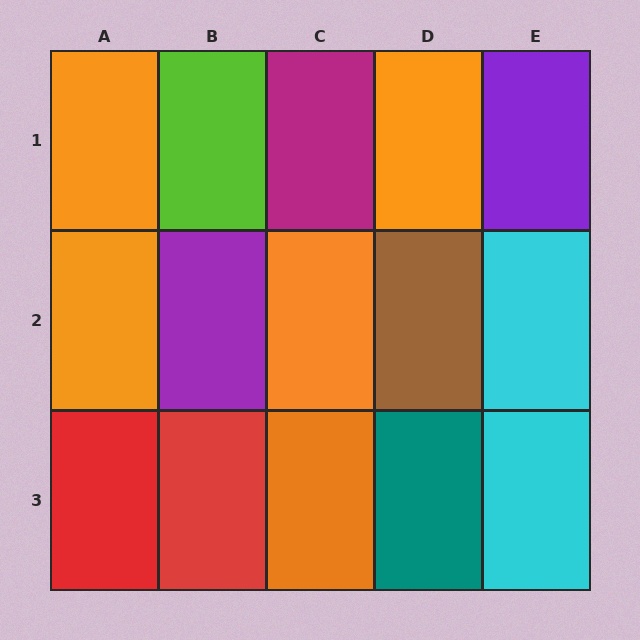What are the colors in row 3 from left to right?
Red, red, orange, teal, cyan.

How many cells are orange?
5 cells are orange.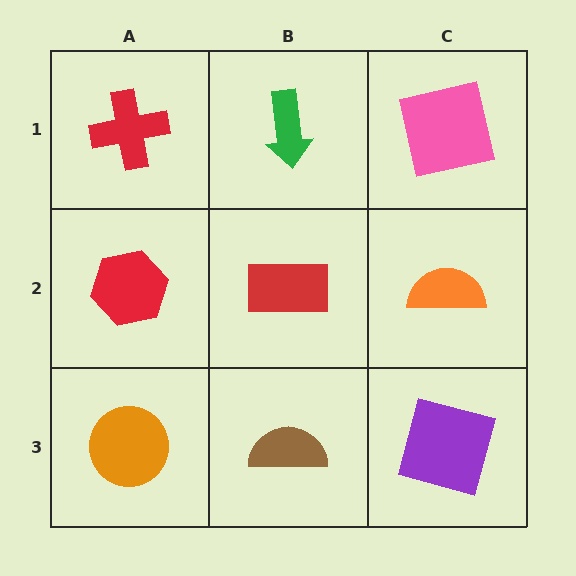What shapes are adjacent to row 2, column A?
A red cross (row 1, column A), an orange circle (row 3, column A), a red rectangle (row 2, column B).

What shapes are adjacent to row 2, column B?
A green arrow (row 1, column B), a brown semicircle (row 3, column B), a red hexagon (row 2, column A), an orange semicircle (row 2, column C).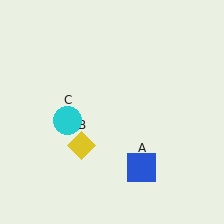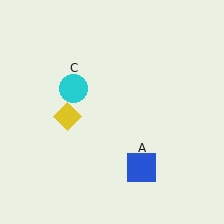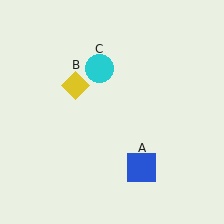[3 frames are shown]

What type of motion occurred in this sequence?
The yellow diamond (object B), cyan circle (object C) rotated clockwise around the center of the scene.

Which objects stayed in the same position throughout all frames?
Blue square (object A) remained stationary.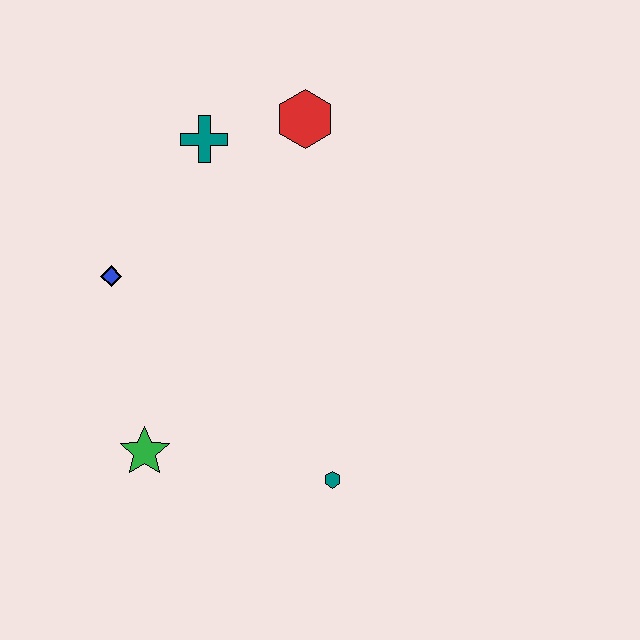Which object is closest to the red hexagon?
The teal cross is closest to the red hexagon.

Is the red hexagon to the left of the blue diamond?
No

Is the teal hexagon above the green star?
No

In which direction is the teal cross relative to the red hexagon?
The teal cross is to the left of the red hexagon.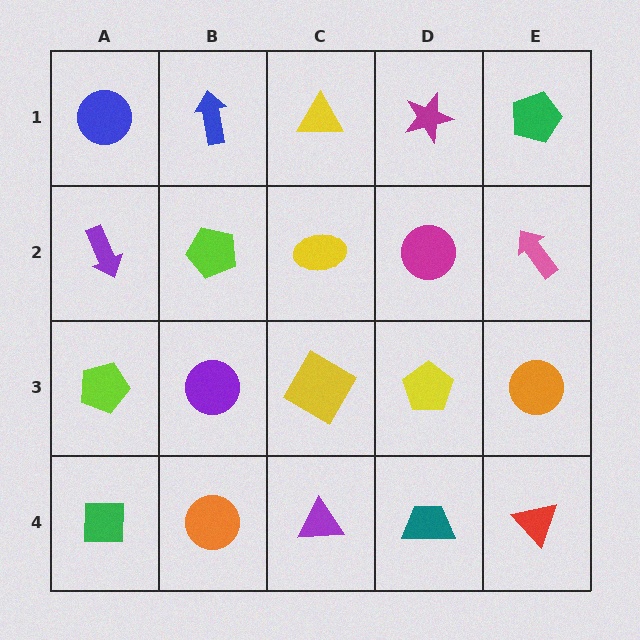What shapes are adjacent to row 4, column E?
An orange circle (row 3, column E), a teal trapezoid (row 4, column D).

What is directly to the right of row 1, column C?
A magenta star.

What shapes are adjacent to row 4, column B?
A purple circle (row 3, column B), a green square (row 4, column A), a purple triangle (row 4, column C).